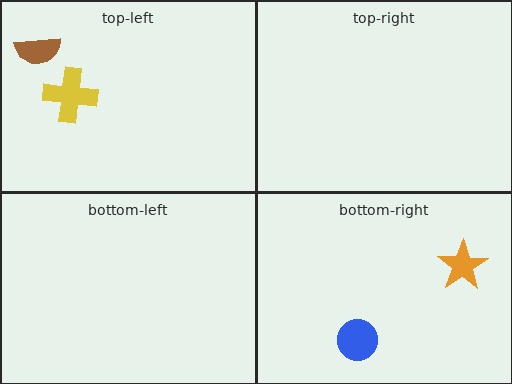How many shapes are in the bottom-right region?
2.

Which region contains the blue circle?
The bottom-right region.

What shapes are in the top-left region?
The yellow cross, the brown semicircle.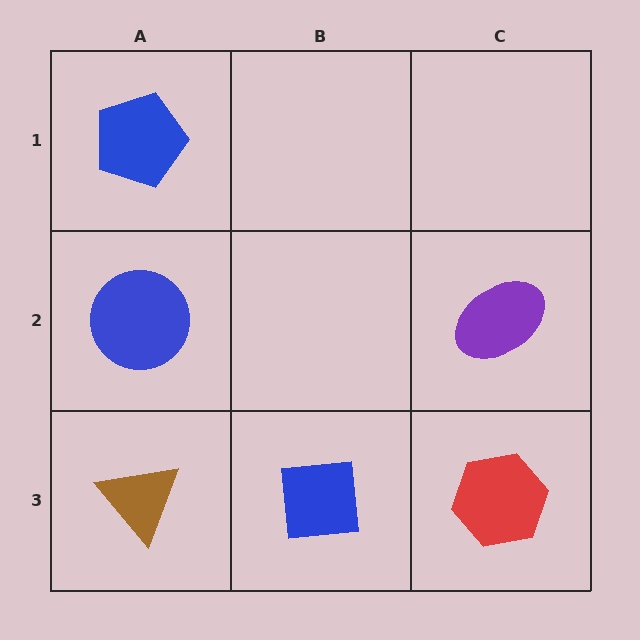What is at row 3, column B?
A blue square.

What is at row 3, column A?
A brown triangle.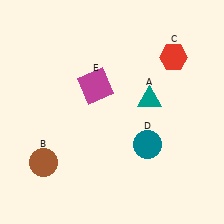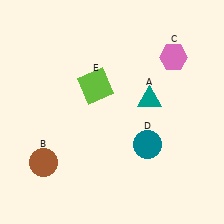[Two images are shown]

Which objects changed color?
C changed from red to pink. E changed from magenta to lime.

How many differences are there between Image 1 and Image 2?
There are 2 differences between the two images.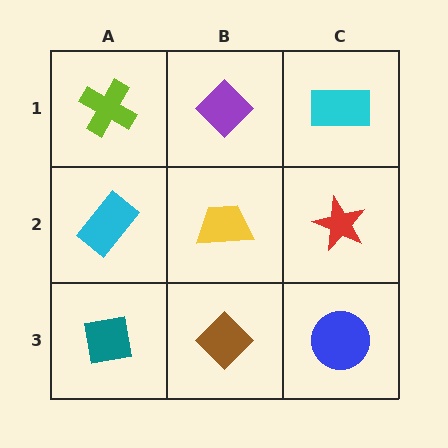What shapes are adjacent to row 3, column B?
A yellow trapezoid (row 2, column B), a teal square (row 3, column A), a blue circle (row 3, column C).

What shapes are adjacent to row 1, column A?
A cyan rectangle (row 2, column A), a purple diamond (row 1, column B).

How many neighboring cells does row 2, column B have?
4.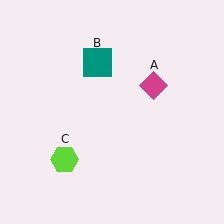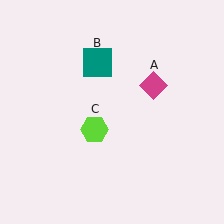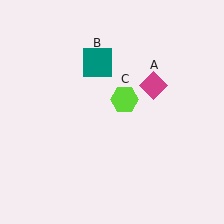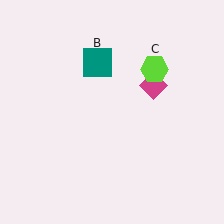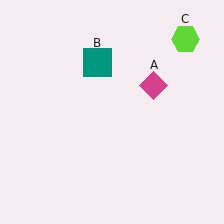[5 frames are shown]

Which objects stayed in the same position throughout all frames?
Magenta diamond (object A) and teal square (object B) remained stationary.